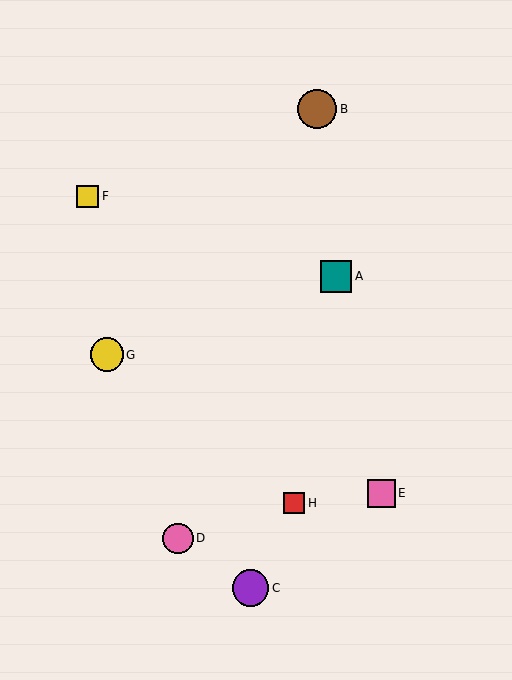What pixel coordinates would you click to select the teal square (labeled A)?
Click at (336, 276) to select the teal square A.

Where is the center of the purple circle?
The center of the purple circle is at (251, 588).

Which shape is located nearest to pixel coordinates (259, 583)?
The purple circle (labeled C) at (251, 588) is nearest to that location.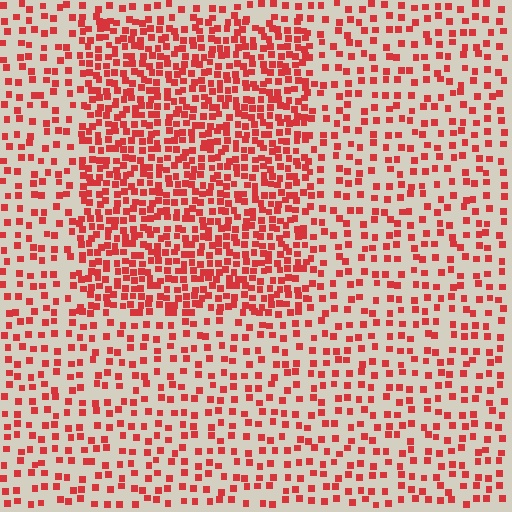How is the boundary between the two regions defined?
The boundary is defined by a change in element density (approximately 2.2x ratio). All elements are the same color, size, and shape.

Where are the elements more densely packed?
The elements are more densely packed inside the rectangle boundary.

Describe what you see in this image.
The image contains small red elements arranged at two different densities. A rectangle-shaped region is visible where the elements are more densely packed than the surrounding area.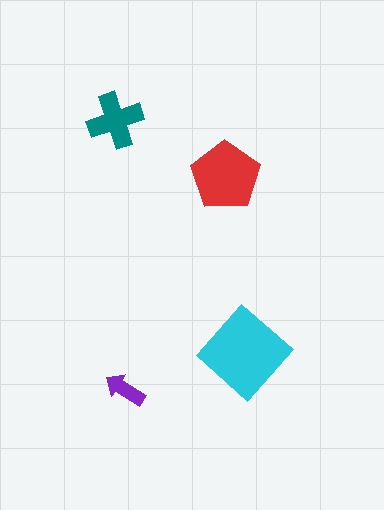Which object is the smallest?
The purple arrow.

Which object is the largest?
The cyan diamond.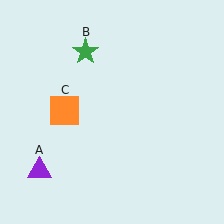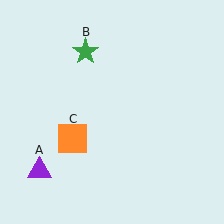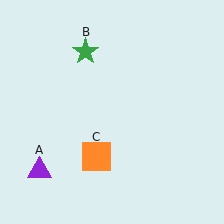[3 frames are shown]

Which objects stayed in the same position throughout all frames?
Purple triangle (object A) and green star (object B) remained stationary.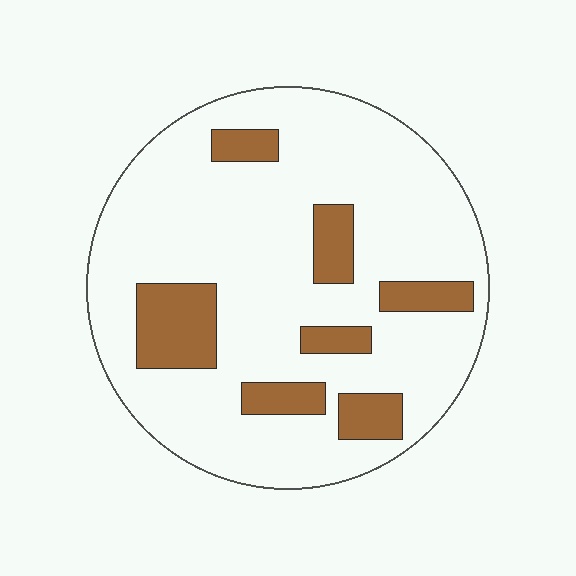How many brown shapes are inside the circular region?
7.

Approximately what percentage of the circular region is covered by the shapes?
Approximately 20%.